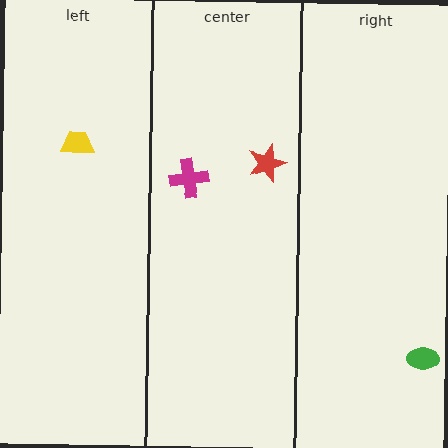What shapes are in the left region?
The yellow trapezoid.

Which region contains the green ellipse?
The right region.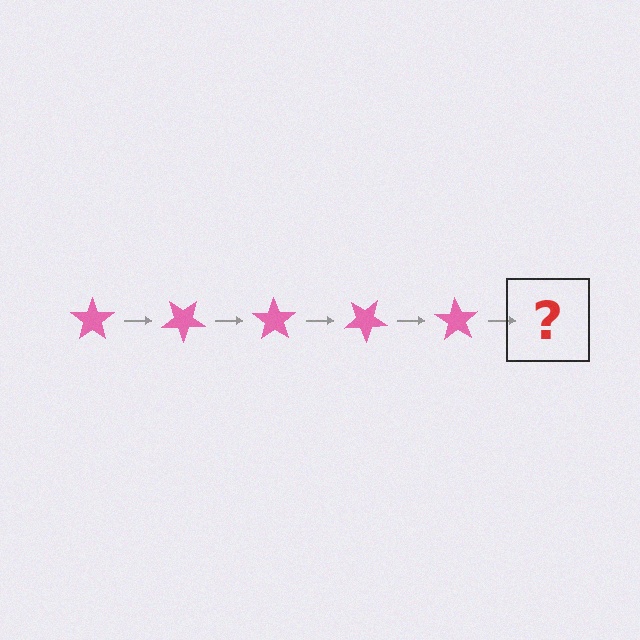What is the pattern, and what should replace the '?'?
The pattern is that the star rotates 35 degrees each step. The '?' should be a pink star rotated 175 degrees.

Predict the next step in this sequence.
The next step is a pink star rotated 175 degrees.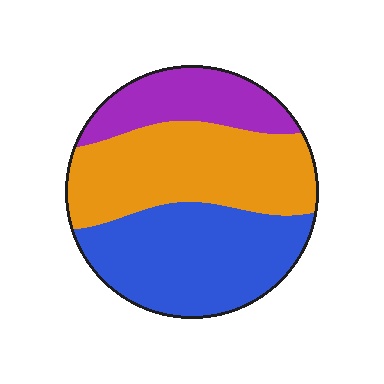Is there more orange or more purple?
Orange.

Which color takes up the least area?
Purple, at roughly 20%.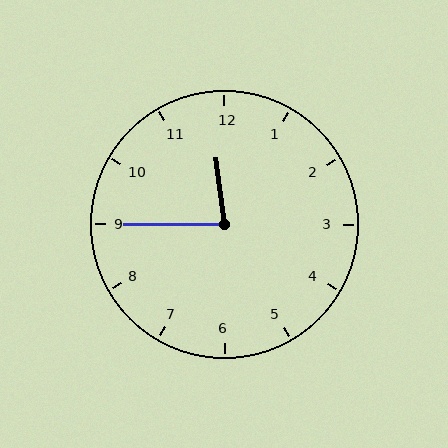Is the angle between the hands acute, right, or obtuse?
It is acute.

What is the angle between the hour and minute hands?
Approximately 82 degrees.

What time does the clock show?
11:45.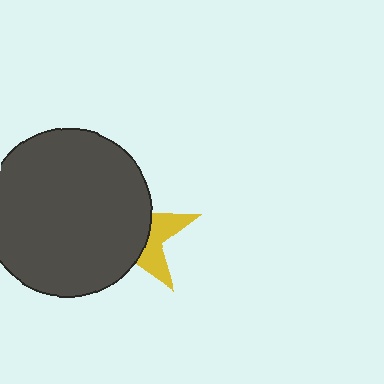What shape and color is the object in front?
The object in front is a dark gray circle.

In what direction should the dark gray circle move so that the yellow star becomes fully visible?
The dark gray circle should move left. That is the shortest direction to clear the overlap and leave the yellow star fully visible.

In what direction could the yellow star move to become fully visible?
The yellow star could move right. That would shift it out from behind the dark gray circle entirely.